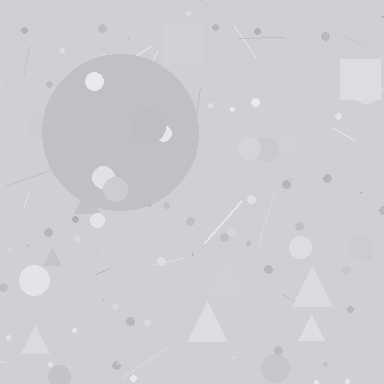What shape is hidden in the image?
A circle is hidden in the image.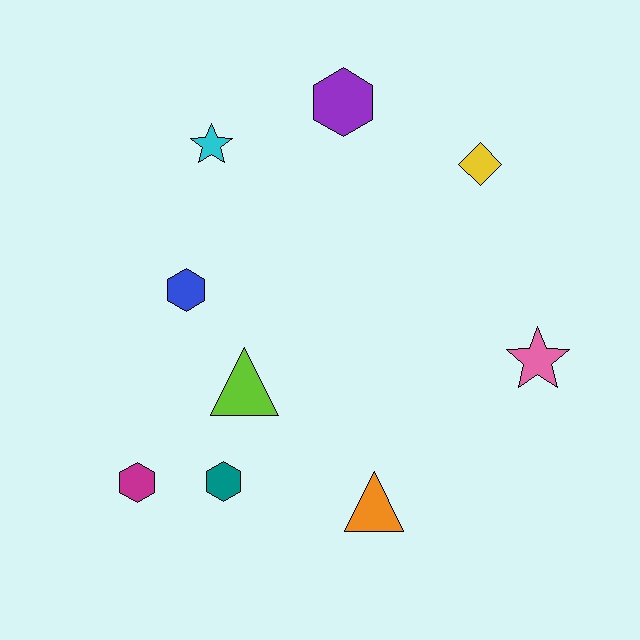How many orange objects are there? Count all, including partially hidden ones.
There is 1 orange object.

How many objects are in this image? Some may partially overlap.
There are 9 objects.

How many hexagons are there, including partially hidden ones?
There are 4 hexagons.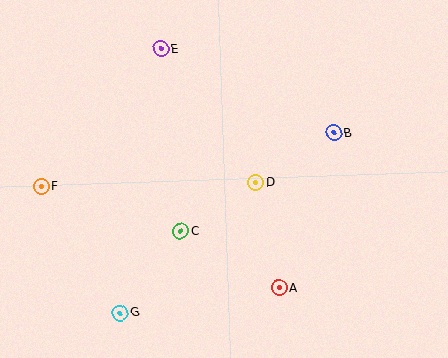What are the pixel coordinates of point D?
Point D is at (256, 183).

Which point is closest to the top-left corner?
Point E is closest to the top-left corner.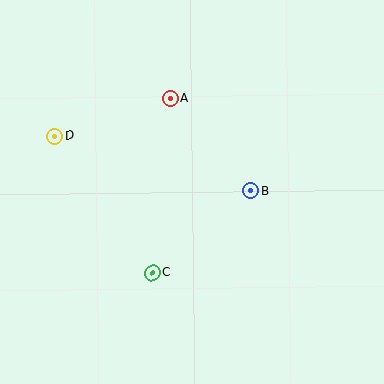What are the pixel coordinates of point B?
Point B is at (251, 191).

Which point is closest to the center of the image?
Point B at (251, 191) is closest to the center.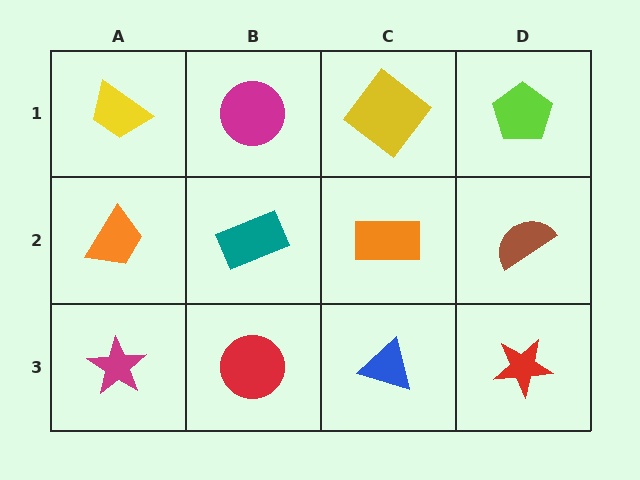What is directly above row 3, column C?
An orange rectangle.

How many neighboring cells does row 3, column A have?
2.